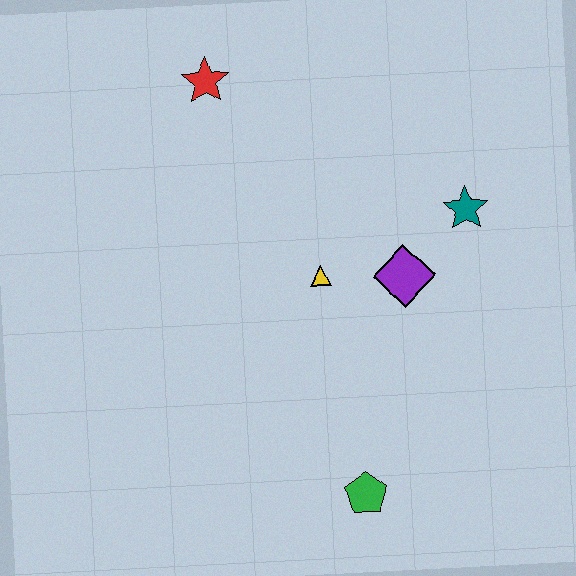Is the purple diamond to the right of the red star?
Yes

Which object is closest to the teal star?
The purple diamond is closest to the teal star.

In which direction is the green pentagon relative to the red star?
The green pentagon is below the red star.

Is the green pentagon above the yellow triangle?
No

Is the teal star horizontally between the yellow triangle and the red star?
No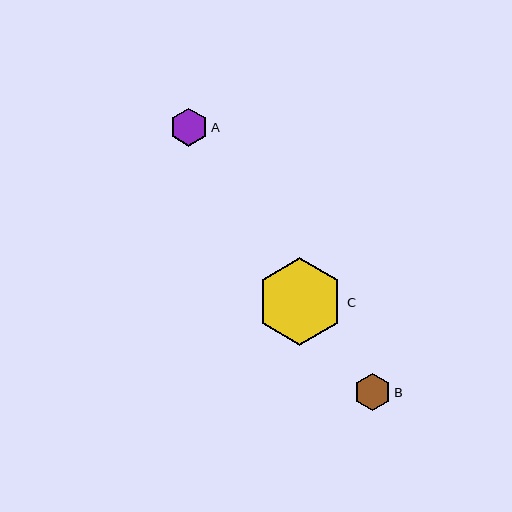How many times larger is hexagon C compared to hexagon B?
Hexagon C is approximately 2.4 times the size of hexagon B.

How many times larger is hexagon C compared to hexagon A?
Hexagon C is approximately 2.3 times the size of hexagon A.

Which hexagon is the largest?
Hexagon C is the largest with a size of approximately 87 pixels.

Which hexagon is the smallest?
Hexagon B is the smallest with a size of approximately 37 pixels.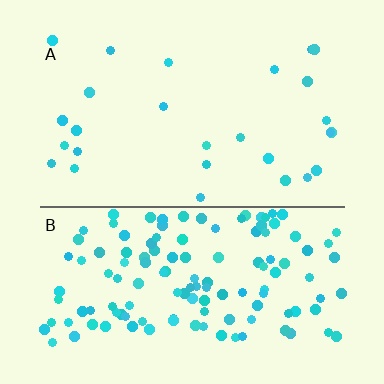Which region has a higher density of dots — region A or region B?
B (the bottom).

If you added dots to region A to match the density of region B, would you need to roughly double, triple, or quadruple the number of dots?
Approximately quadruple.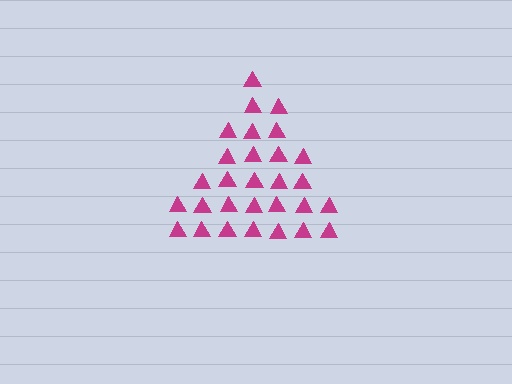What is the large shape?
The large shape is a triangle.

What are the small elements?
The small elements are triangles.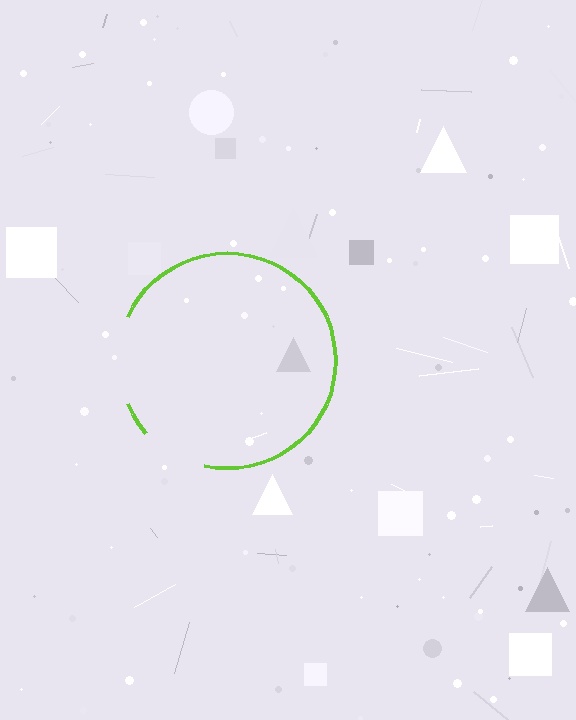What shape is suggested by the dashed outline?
The dashed outline suggests a circle.